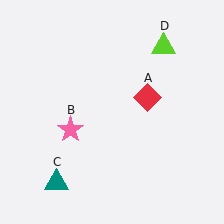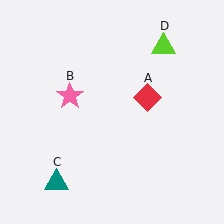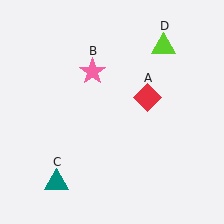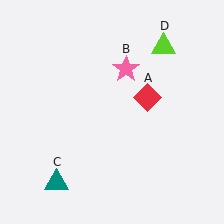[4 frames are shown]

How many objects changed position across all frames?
1 object changed position: pink star (object B).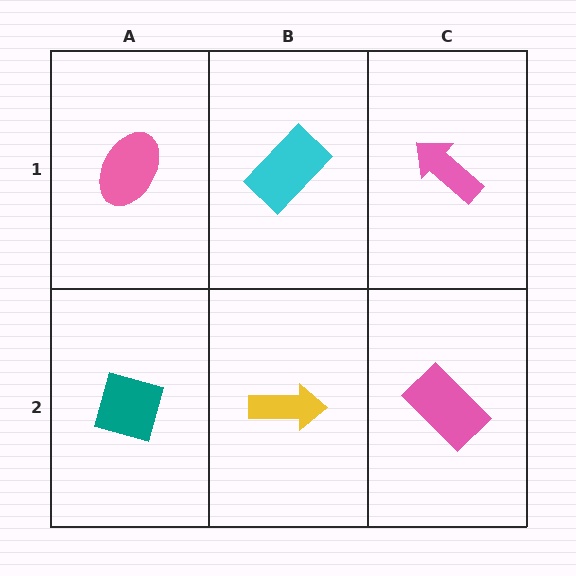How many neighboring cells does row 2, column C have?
2.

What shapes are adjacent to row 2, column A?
A pink ellipse (row 1, column A), a yellow arrow (row 2, column B).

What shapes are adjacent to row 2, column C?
A pink arrow (row 1, column C), a yellow arrow (row 2, column B).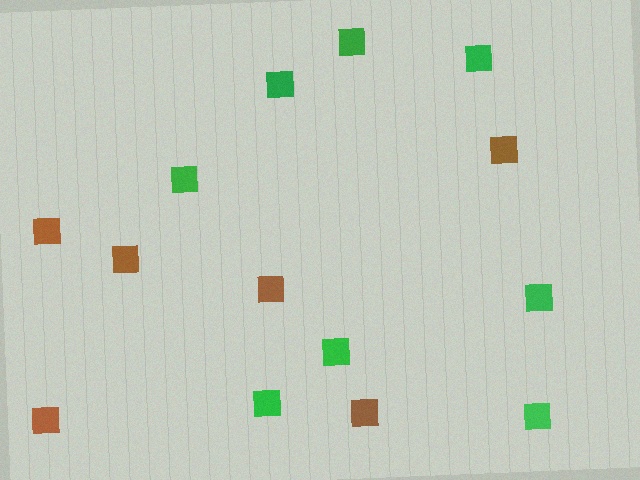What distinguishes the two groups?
There are 2 groups: one group of brown squares (6) and one group of green squares (8).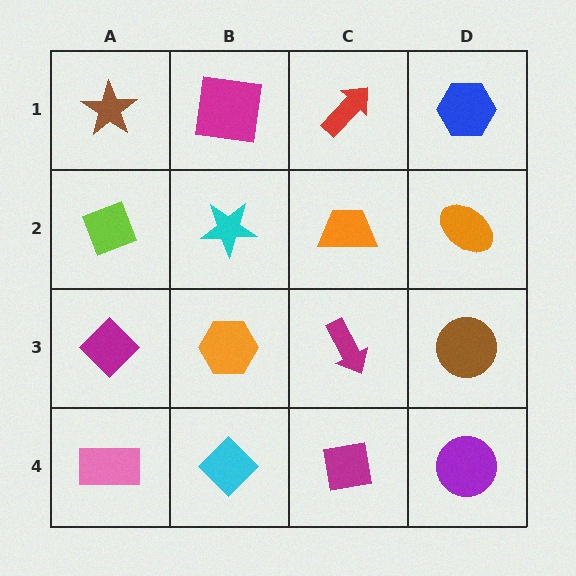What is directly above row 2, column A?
A brown star.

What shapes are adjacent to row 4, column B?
An orange hexagon (row 3, column B), a pink rectangle (row 4, column A), a magenta square (row 4, column C).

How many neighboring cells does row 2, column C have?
4.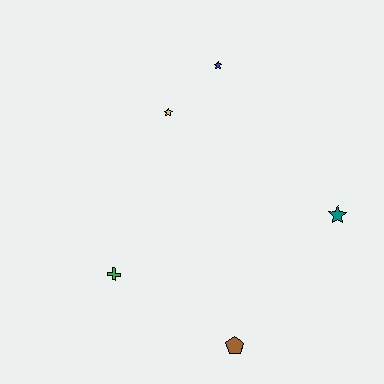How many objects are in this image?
There are 5 objects.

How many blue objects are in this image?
There is 1 blue object.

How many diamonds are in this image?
There are no diamonds.